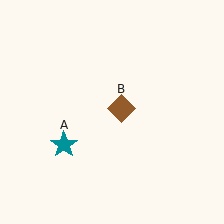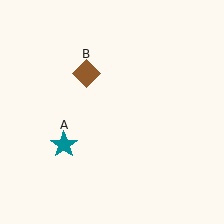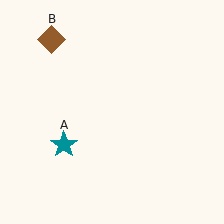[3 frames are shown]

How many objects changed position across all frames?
1 object changed position: brown diamond (object B).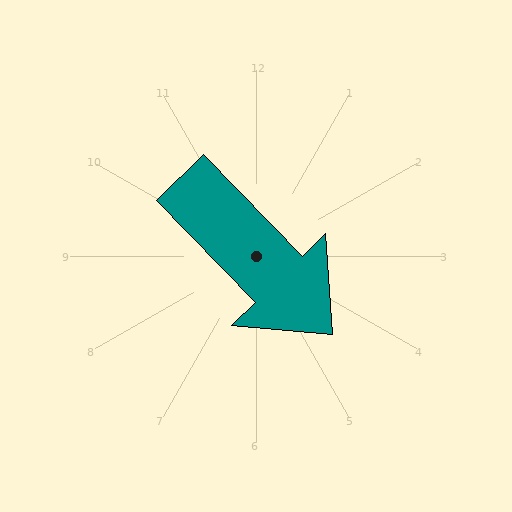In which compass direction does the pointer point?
Southeast.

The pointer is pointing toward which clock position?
Roughly 5 o'clock.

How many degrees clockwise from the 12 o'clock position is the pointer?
Approximately 136 degrees.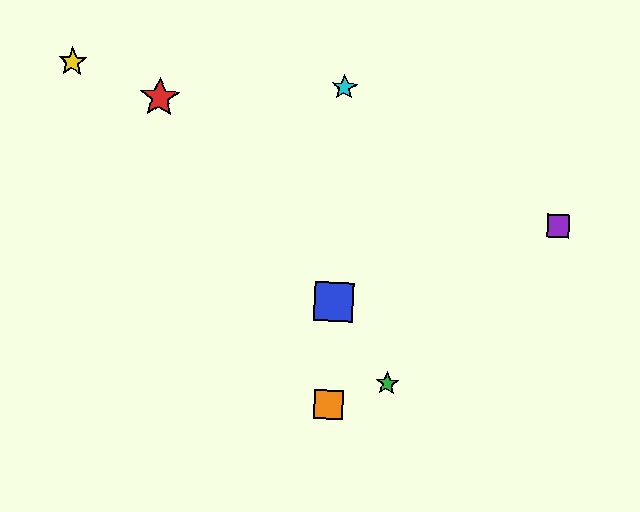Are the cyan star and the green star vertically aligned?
No, the cyan star is at x≈344 and the green star is at x≈387.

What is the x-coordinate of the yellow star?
The yellow star is at x≈72.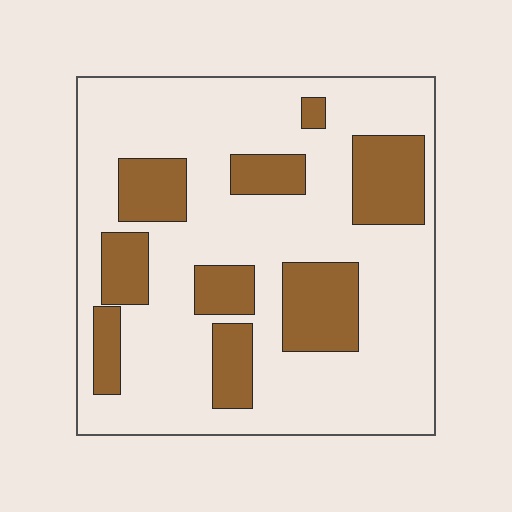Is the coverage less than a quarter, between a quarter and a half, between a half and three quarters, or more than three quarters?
Between a quarter and a half.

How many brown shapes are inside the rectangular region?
9.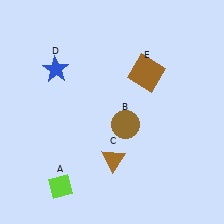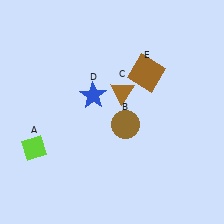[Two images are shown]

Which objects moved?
The objects that moved are: the lime diamond (A), the brown triangle (C), the blue star (D).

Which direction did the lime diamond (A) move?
The lime diamond (A) moved up.